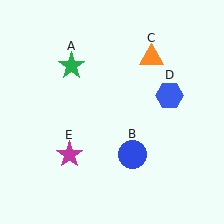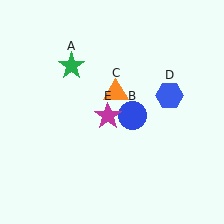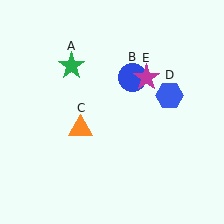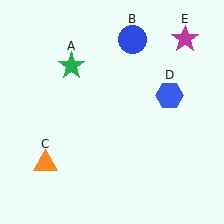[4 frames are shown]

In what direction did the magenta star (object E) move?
The magenta star (object E) moved up and to the right.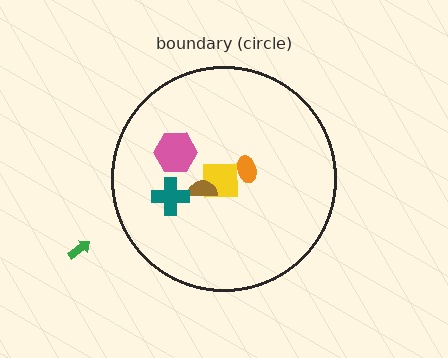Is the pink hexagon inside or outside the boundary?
Inside.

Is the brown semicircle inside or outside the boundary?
Inside.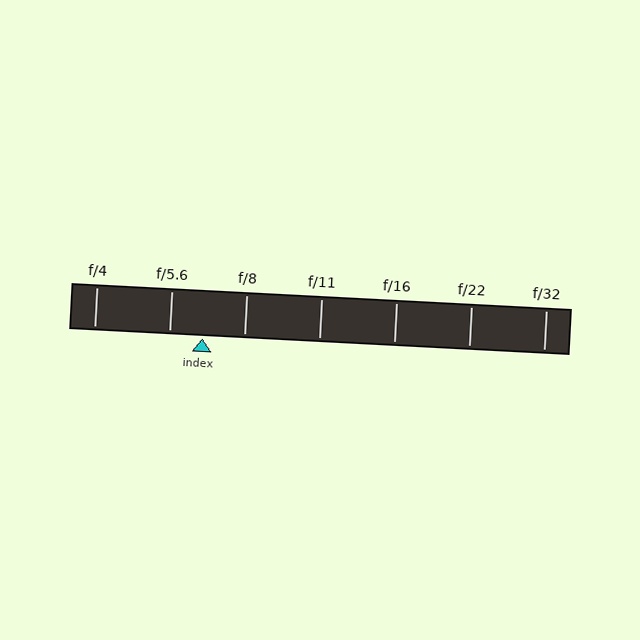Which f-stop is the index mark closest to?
The index mark is closest to f/5.6.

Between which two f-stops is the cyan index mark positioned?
The index mark is between f/5.6 and f/8.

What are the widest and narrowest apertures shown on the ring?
The widest aperture shown is f/4 and the narrowest is f/32.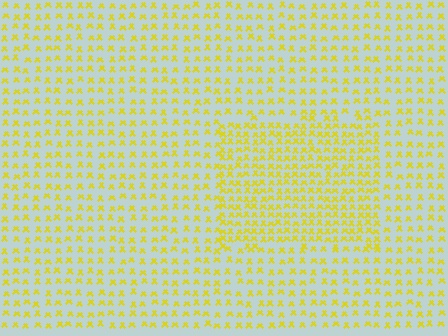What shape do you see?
I see a rectangle.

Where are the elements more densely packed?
The elements are more densely packed inside the rectangle boundary.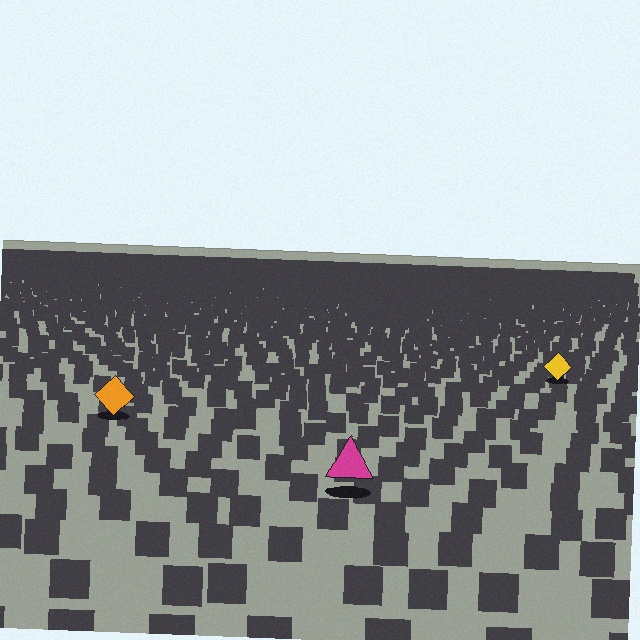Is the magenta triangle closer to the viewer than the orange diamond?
Yes. The magenta triangle is closer — you can tell from the texture gradient: the ground texture is coarser near it.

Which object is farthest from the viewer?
The yellow diamond is farthest from the viewer. It appears smaller and the ground texture around it is denser.